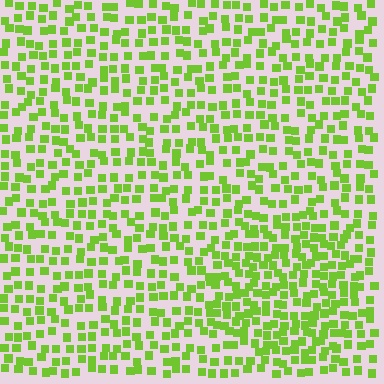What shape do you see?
I see a circle.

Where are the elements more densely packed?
The elements are more densely packed inside the circle boundary.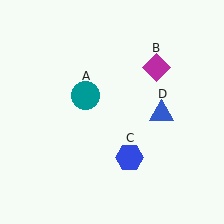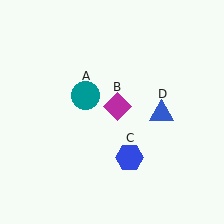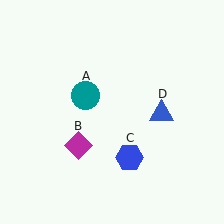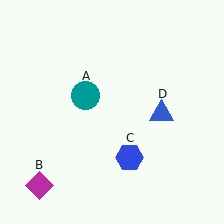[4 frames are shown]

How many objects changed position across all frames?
1 object changed position: magenta diamond (object B).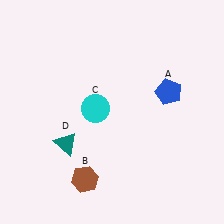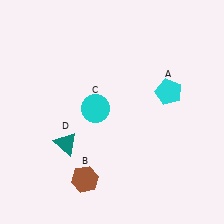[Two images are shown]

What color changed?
The pentagon (A) changed from blue in Image 1 to cyan in Image 2.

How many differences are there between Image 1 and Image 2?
There is 1 difference between the two images.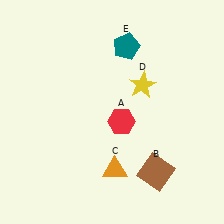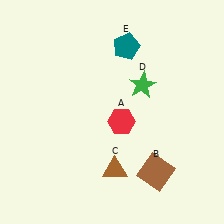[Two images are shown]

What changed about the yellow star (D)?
In Image 1, D is yellow. In Image 2, it changed to green.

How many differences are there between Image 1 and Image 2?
There are 2 differences between the two images.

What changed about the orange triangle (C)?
In Image 1, C is orange. In Image 2, it changed to brown.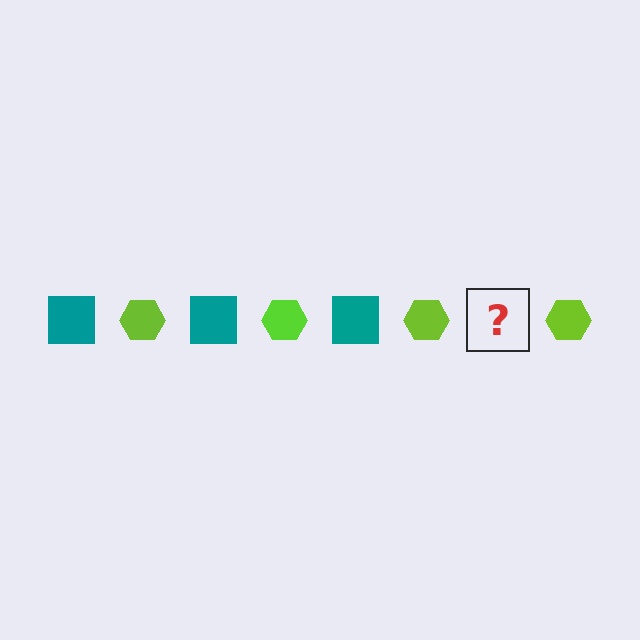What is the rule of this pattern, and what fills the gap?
The rule is that the pattern alternates between teal square and lime hexagon. The gap should be filled with a teal square.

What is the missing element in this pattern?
The missing element is a teal square.